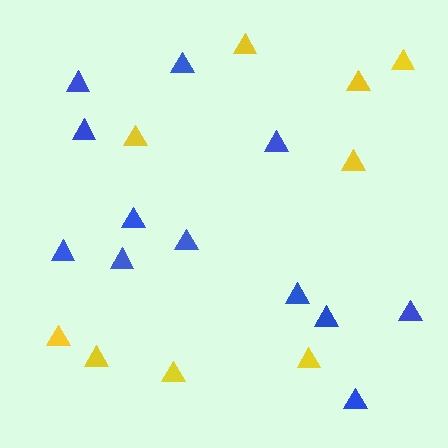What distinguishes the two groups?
There are 2 groups: one group of yellow triangles (9) and one group of blue triangles (12).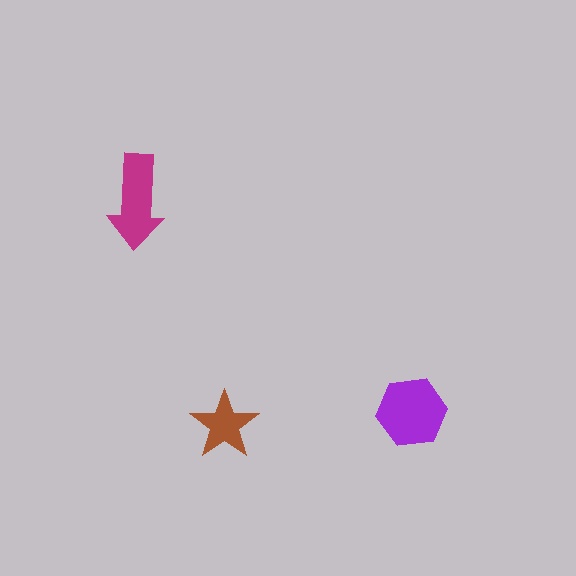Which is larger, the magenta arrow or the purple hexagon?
The purple hexagon.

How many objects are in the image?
There are 3 objects in the image.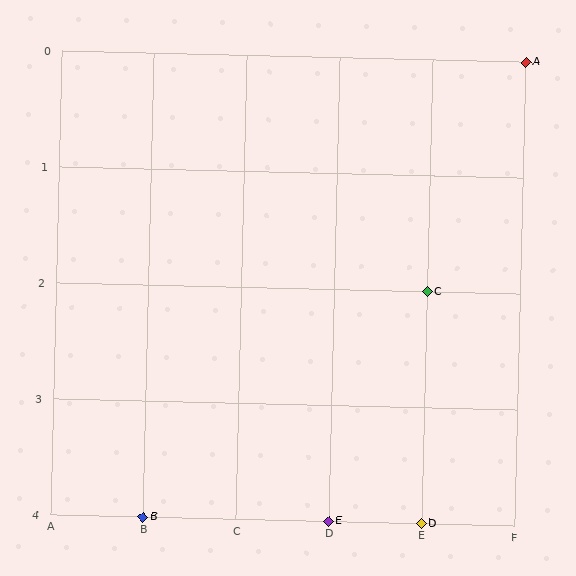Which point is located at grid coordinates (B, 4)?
Point B is at (B, 4).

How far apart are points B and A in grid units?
Points B and A are 4 columns and 4 rows apart (about 5.7 grid units diagonally).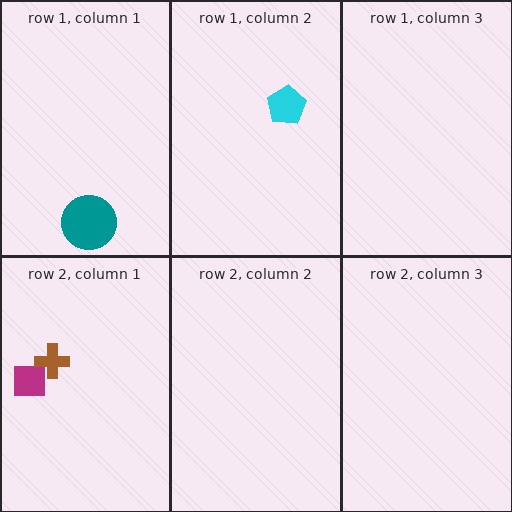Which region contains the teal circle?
The row 1, column 1 region.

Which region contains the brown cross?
The row 2, column 1 region.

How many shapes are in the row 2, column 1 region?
2.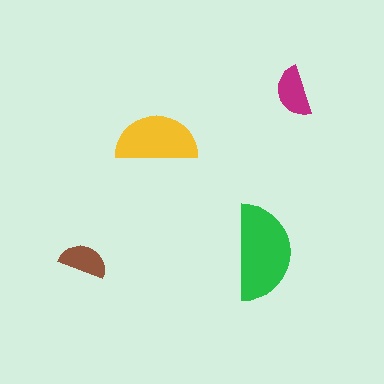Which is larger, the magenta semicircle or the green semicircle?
The green one.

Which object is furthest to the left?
The brown semicircle is leftmost.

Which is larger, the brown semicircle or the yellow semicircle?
The yellow one.